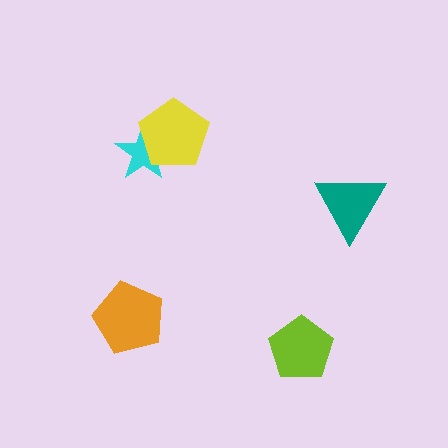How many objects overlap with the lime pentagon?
0 objects overlap with the lime pentagon.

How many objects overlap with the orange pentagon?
0 objects overlap with the orange pentagon.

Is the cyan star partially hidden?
Yes, it is partially covered by another shape.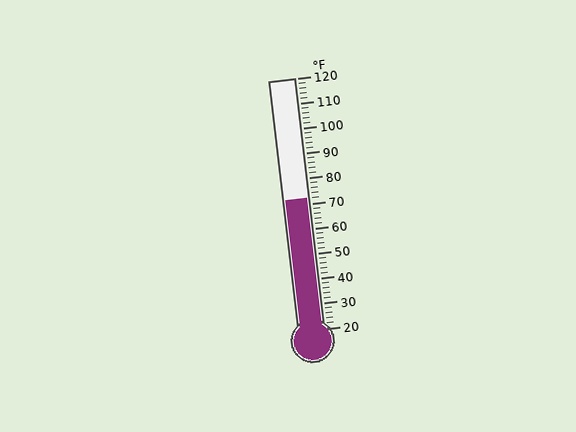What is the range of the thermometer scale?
The thermometer scale ranges from 20°F to 120°F.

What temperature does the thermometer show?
The thermometer shows approximately 72°F.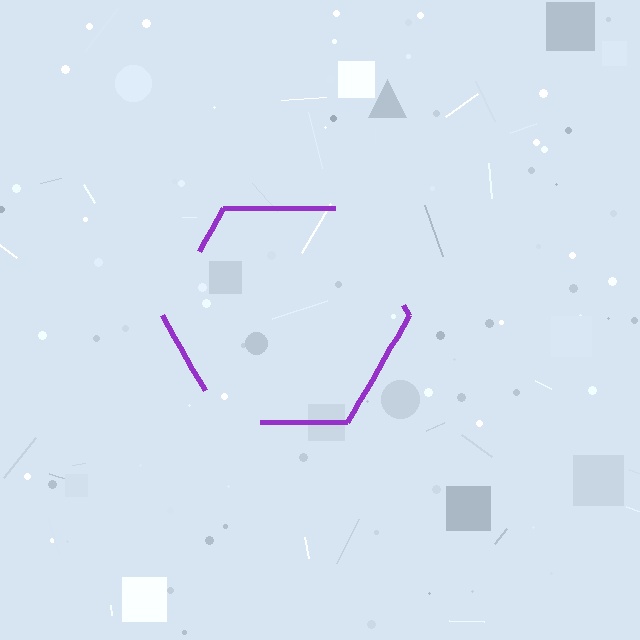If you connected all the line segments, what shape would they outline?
They would outline a hexagon.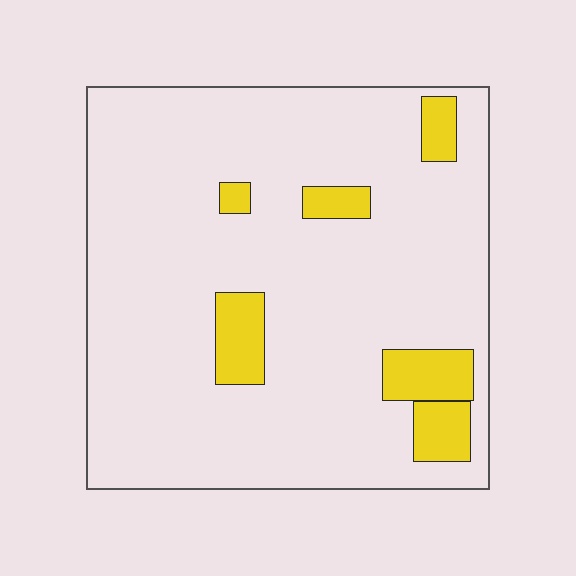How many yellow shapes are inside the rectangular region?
6.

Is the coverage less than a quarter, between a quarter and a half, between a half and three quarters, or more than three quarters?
Less than a quarter.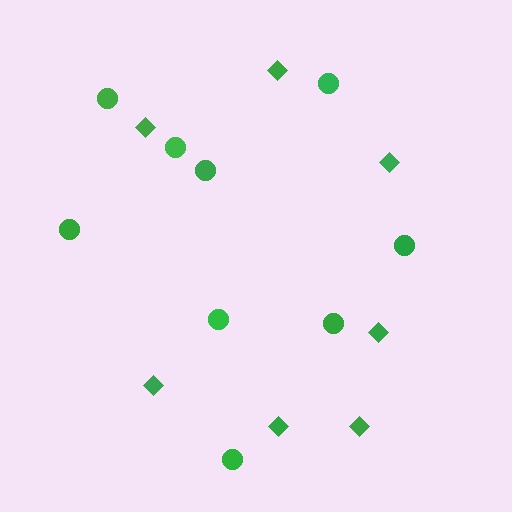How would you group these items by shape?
There are 2 groups: one group of diamonds (7) and one group of circles (9).